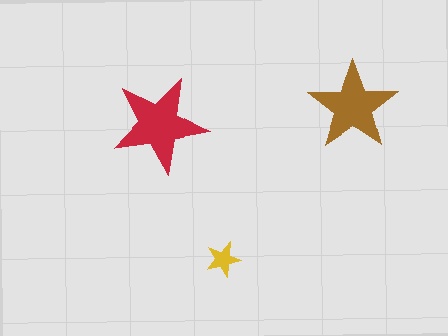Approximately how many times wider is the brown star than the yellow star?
About 2.5 times wider.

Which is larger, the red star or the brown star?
The red one.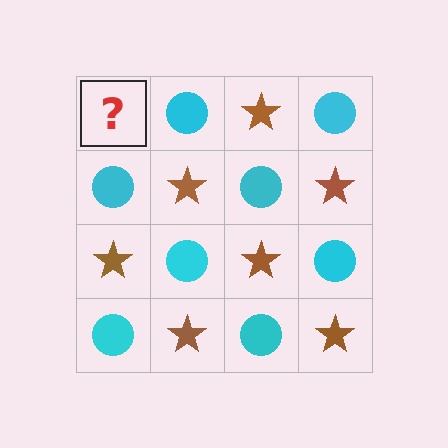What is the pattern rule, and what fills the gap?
The rule is that it alternates brown star and cyan circle in a checkerboard pattern. The gap should be filled with a brown star.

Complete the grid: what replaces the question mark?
The question mark should be replaced with a brown star.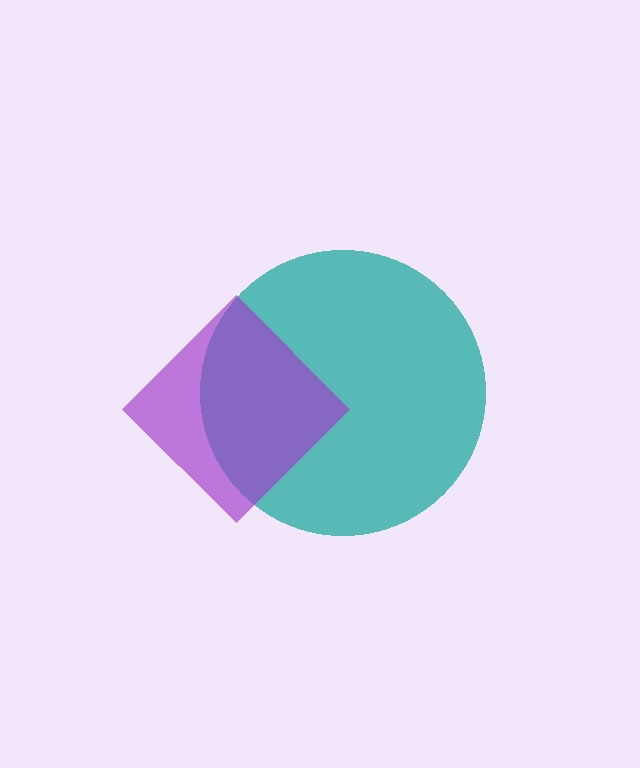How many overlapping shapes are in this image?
There are 2 overlapping shapes in the image.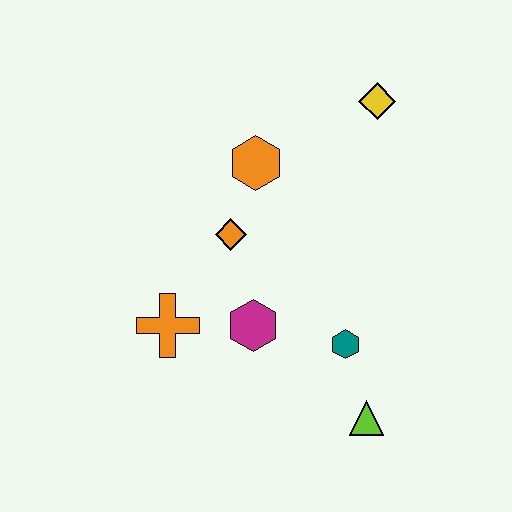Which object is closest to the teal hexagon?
The lime triangle is closest to the teal hexagon.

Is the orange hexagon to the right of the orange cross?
Yes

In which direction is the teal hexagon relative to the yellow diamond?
The teal hexagon is below the yellow diamond.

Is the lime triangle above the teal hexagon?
No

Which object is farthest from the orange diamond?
The lime triangle is farthest from the orange diamond.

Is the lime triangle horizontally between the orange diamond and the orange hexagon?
No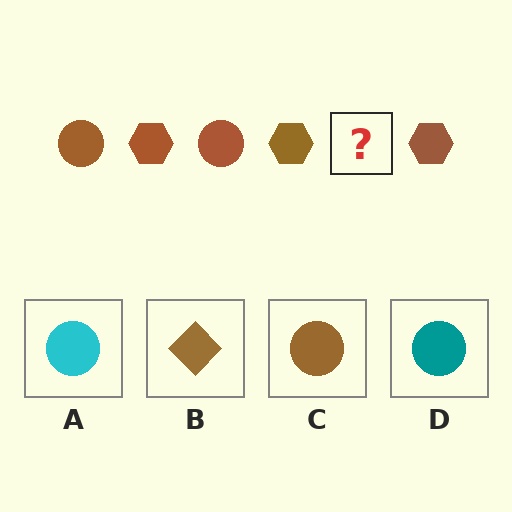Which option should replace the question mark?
Option C.